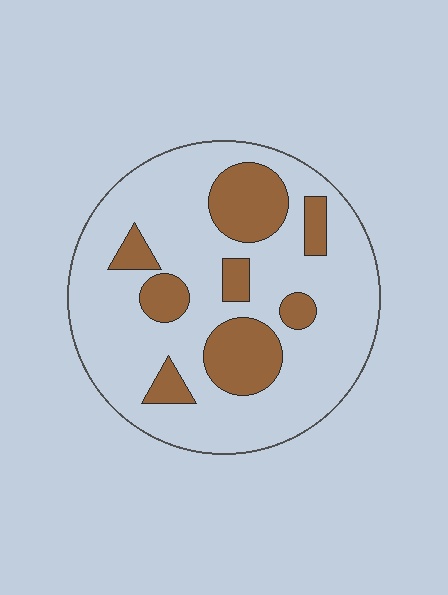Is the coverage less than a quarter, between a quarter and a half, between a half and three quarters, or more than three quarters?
Less than a quarter.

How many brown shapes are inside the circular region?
8.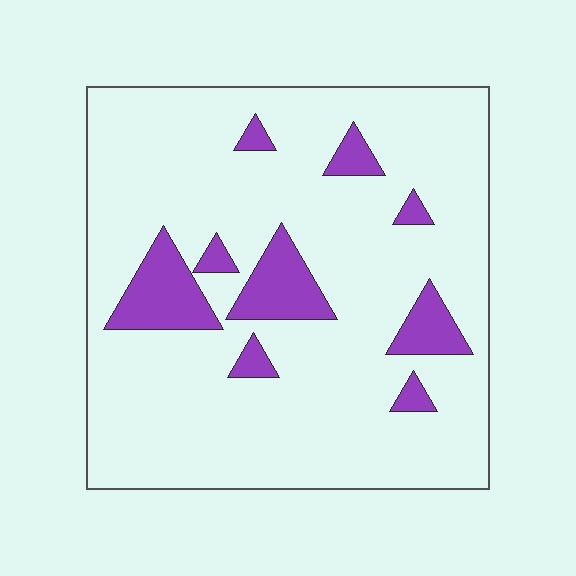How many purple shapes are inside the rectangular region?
9.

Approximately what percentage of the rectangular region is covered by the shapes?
Approximately 15%.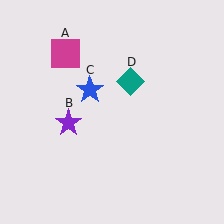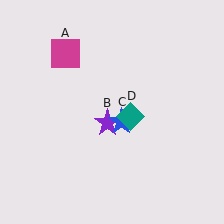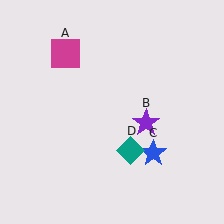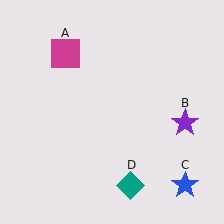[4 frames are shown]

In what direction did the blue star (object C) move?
The blue star (object C) moved down and to the right.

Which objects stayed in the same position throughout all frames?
Magenta square (object A) remained stationary.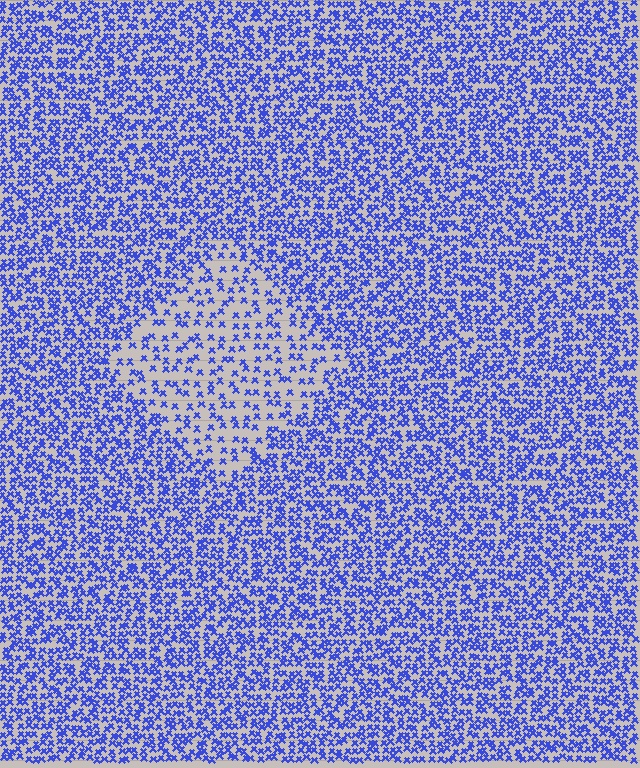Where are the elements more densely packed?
The elements are more densely packed outside the diamond boundary.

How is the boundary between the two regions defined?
The boundary is defined by a change in element density (approximately 2.1x ratio). All elements are the same color, size, and shape.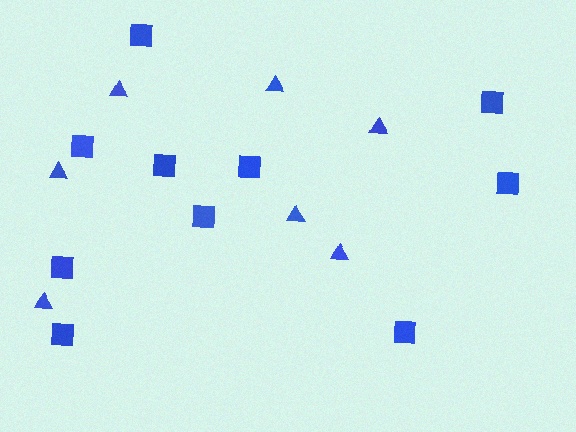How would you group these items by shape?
There are 2 groups: one group of squares (10) and one group of triangles (7).